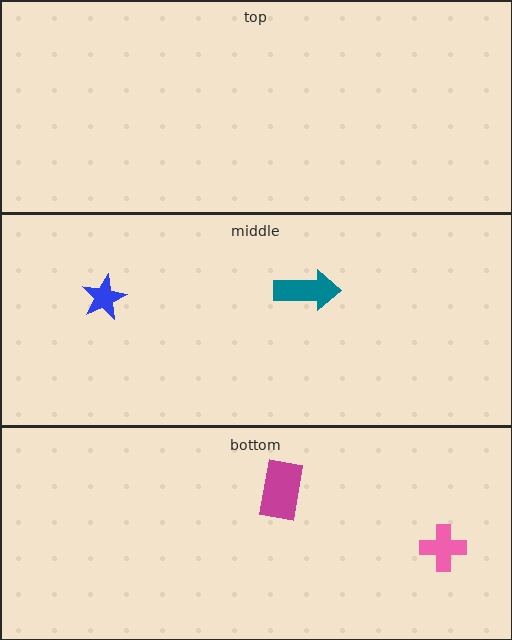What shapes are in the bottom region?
The magenta rectangle, the pink cross.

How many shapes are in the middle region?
2.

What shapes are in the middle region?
The teal arrow, the blue star.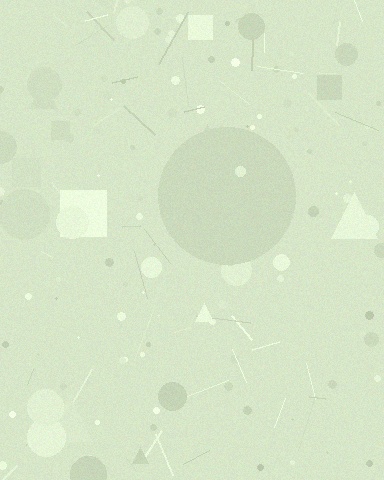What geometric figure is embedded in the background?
A circle is embedded in the background.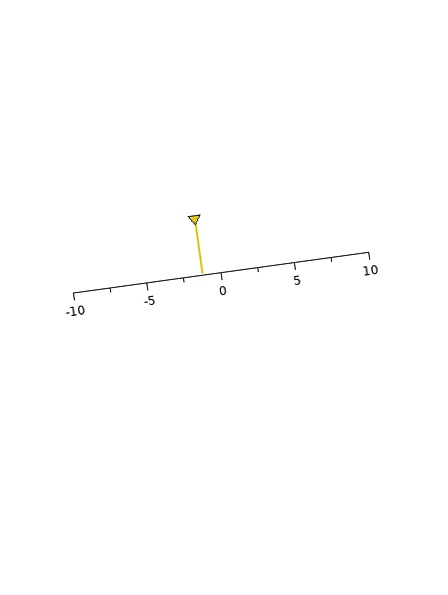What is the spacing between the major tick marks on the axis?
The major ticks are spaced 5 apart.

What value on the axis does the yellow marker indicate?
The marker indicates approximately -1.2.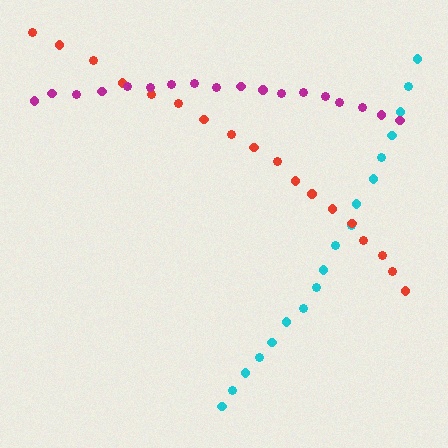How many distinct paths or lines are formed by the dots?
There are 3 distinct paths.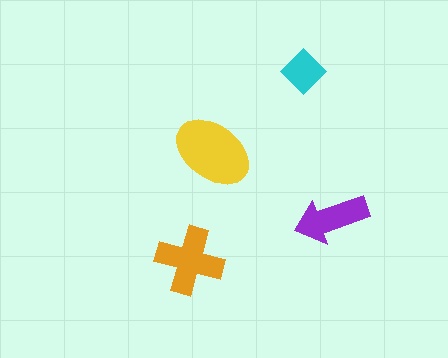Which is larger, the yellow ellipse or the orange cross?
The yellow ellipse.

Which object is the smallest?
The cyan diamond.